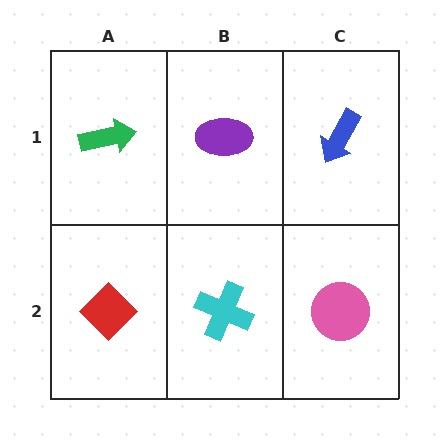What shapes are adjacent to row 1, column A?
A red diamond (row 2, column A), a purple ellipse (row 1, column B).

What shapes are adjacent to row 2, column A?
A green arrow (row 1, column A), a cyan cross (row 2, column B).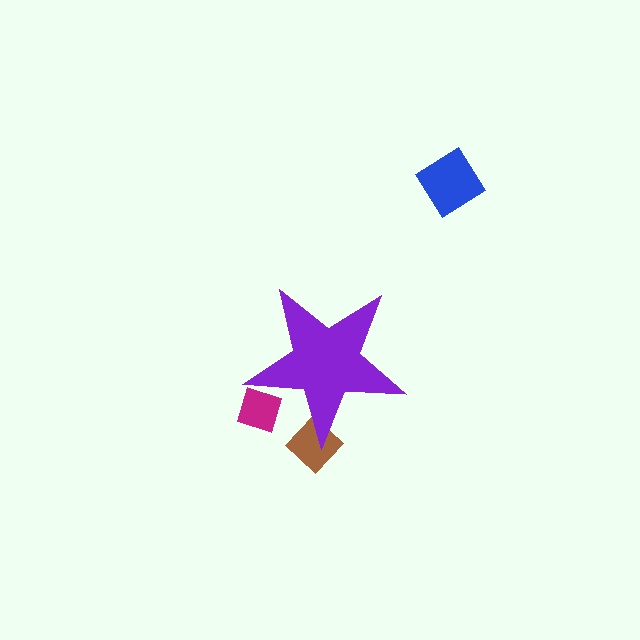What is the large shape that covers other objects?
A purple star.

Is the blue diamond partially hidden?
No, the blue diamond is fully visible.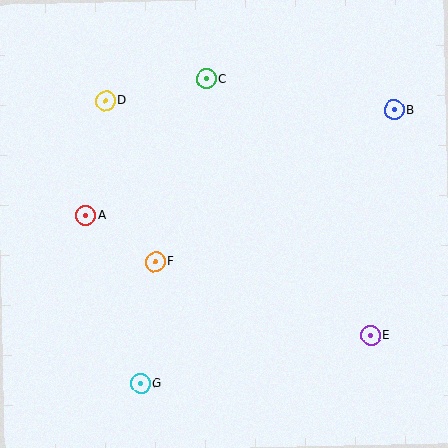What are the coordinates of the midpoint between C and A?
The midpoint between C and A is at (146, 147).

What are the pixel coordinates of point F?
Point F is at (155, 262).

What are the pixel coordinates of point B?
Point B is at (394, 110).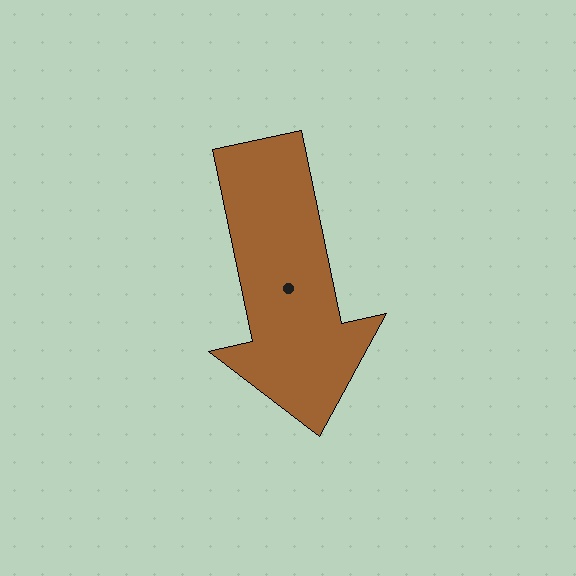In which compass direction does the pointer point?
South.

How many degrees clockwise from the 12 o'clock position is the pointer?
Approximately 168 degrees.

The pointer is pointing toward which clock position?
Roughly 6 o'clock.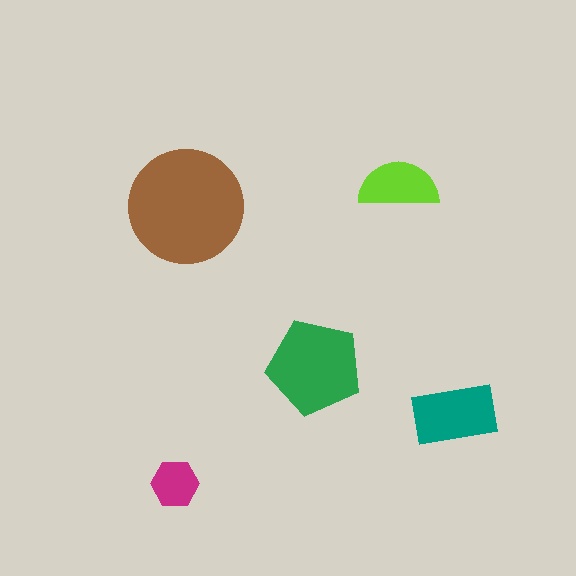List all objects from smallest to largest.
The magenta hexagon, the lime semicircle, the teal rectangle, the green pentagon, the brown circle.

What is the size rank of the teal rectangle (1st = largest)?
3rd.